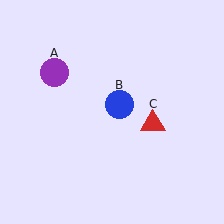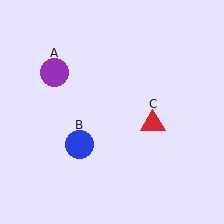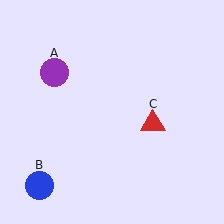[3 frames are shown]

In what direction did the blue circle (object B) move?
The blue circle (object B) moved down and to the left.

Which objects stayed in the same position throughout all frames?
Purple circle (object A) and red triangle (object C) remained stationary.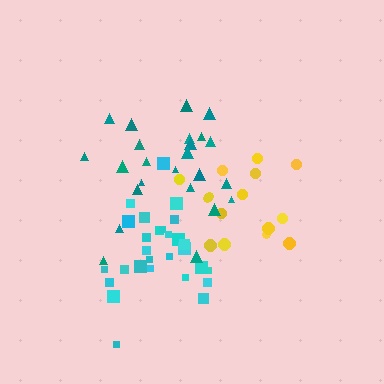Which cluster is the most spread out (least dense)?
Yellow.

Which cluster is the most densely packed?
Cyan.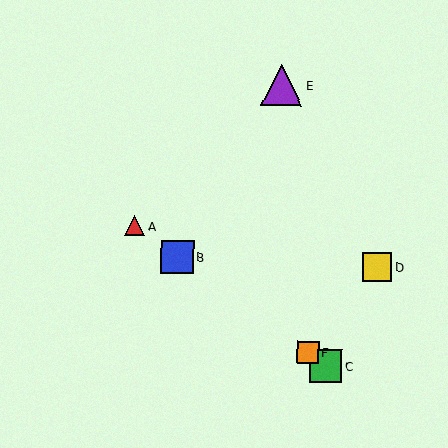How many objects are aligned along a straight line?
4 objects (A, B, C, F) are aligned along a straight line.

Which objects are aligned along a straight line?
Objects A, B, C, F are aligned along a straight line.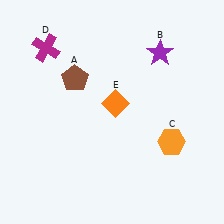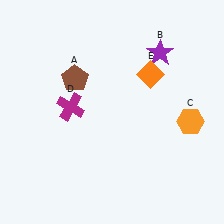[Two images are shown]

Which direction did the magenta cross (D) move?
The magenta cross (D) moved down.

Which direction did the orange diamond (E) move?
The orange diamond (E) moved right.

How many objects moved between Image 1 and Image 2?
3 objects moved between the two images.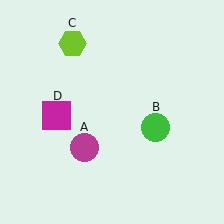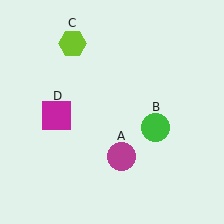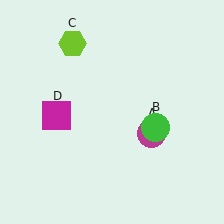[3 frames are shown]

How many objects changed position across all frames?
1 object changed position: magenta circle (object A).